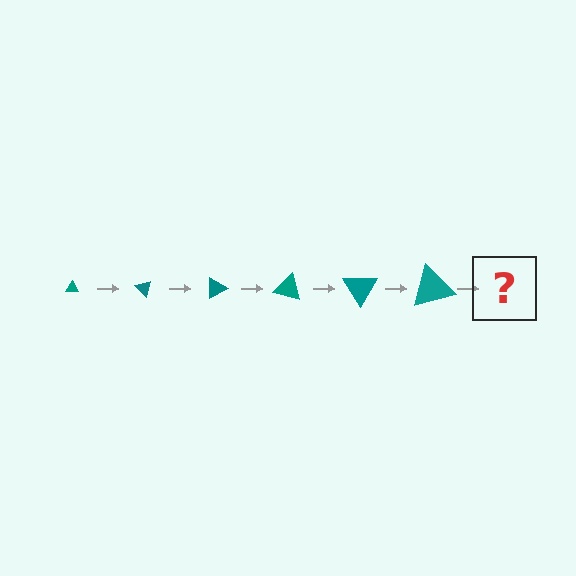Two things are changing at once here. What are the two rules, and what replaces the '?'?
The two rules are that the triangle grows larger each step and it rotates 45 degrees each step. The '?' should be a triangle, larger than the previous one and rotated 270 degrees from the start.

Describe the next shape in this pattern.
It should be a triangle, larger than the previous one and rotated 270 degrees from the start.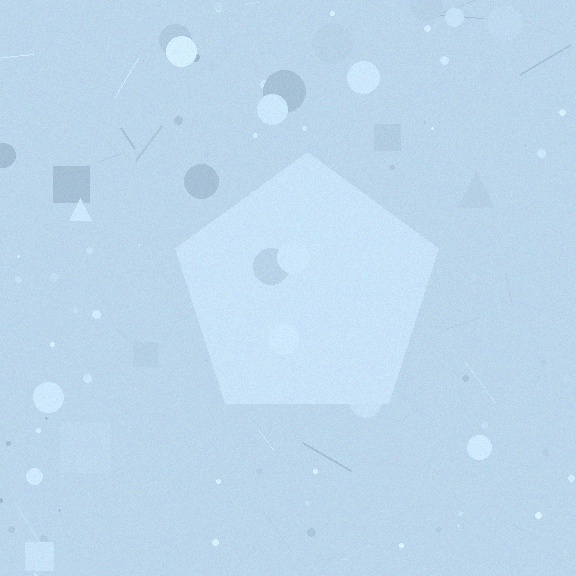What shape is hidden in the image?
A pentagon is hidden in the image.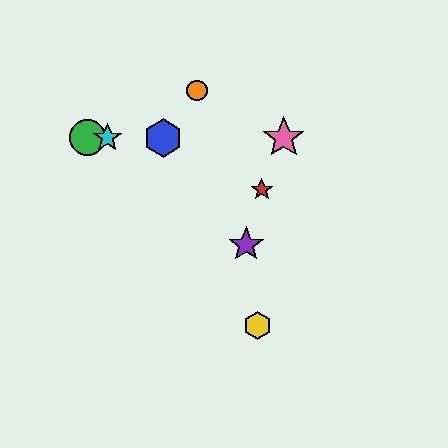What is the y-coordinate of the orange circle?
The orange circle is at y≈90.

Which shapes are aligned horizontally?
The blue hexagon, the green circle, the cyan star, the pink star are aligned horizontally.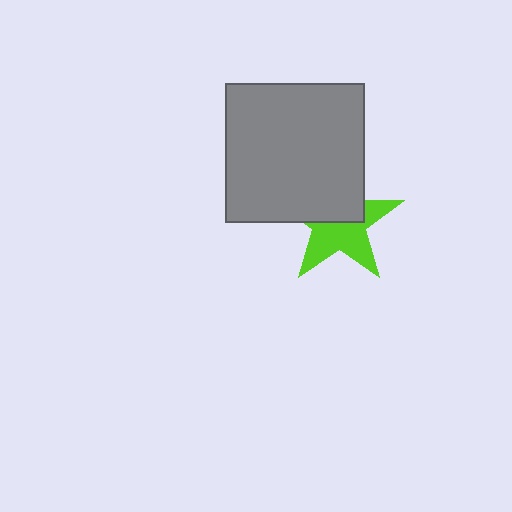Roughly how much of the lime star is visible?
About half of it is visible (roughly 54%).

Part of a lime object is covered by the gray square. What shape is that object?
It is a star.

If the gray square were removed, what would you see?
You would see the complete lime star.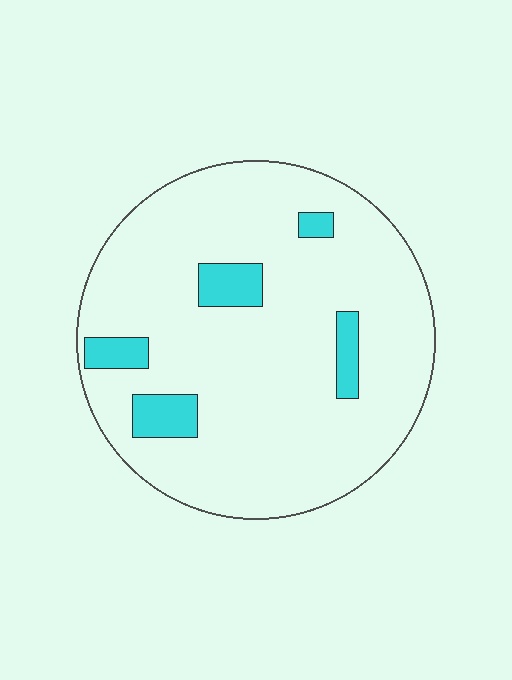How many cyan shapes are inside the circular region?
5.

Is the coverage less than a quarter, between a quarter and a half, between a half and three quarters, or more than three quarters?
Less than a quarter.